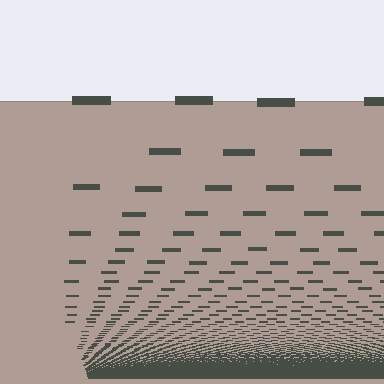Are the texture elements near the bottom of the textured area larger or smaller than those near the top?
Smaller. The gradient is inverted — elements near the bottom are smaller and denser.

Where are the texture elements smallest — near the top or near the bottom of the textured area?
Near the bottom.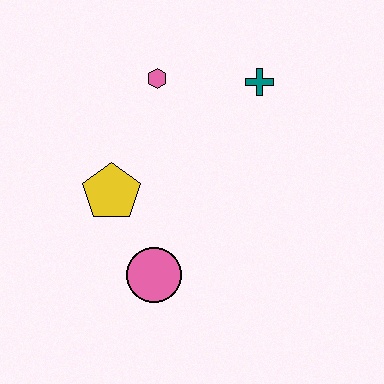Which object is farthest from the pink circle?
The teal cross is farthest from the pink circle.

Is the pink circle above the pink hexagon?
No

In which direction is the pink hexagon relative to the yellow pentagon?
The pink hexagon is above the yellow pentagon.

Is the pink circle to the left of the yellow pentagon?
No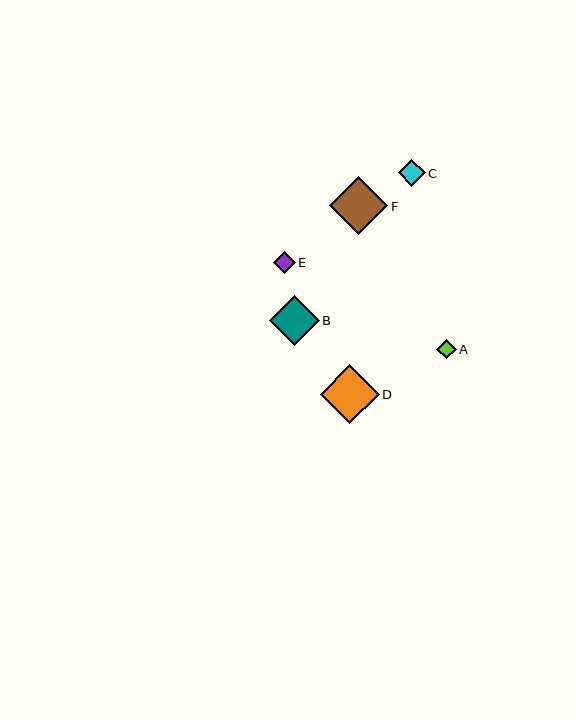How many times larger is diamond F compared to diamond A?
Diamond F is approximately 3.0 times the size of diamond A.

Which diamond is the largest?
Diamond D is the largest with a size of approximately 58 pixels.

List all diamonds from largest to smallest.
From largest to smallest: D, F, B, C, E, A.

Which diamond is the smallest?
Diamond A is the smallest with a size of approximately 19 pixels.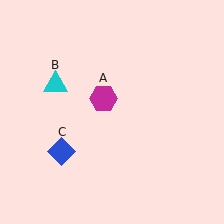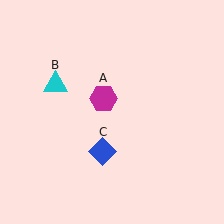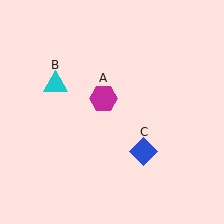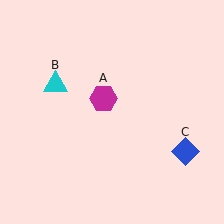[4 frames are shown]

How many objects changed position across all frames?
1 object changed position: blue diamond (object C).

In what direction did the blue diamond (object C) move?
The blue diamond (object C) moved right.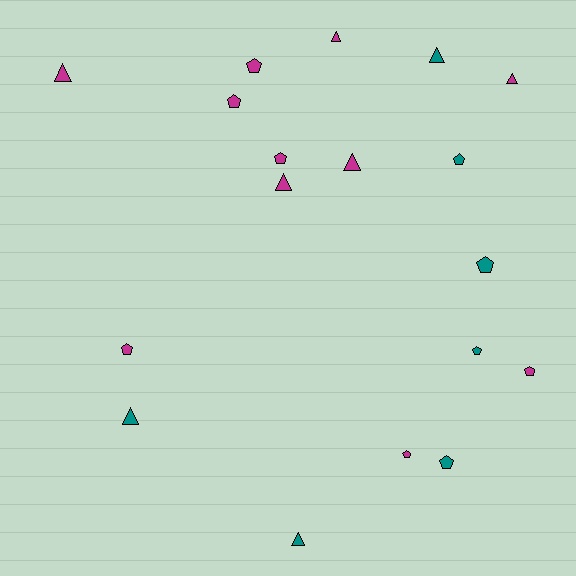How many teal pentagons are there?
There are 4 teal pentagons.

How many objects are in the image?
There are 18 objects.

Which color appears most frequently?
Magenta, with 11 objects.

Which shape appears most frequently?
Pentagon, with 10 objects.